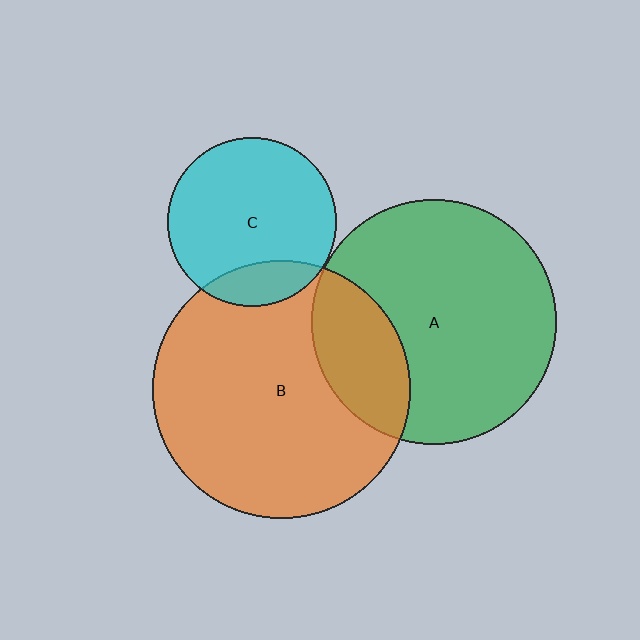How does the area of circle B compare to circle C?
Approximately 2.3 times.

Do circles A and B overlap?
Yes.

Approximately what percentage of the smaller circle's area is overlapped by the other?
Approximately 25%.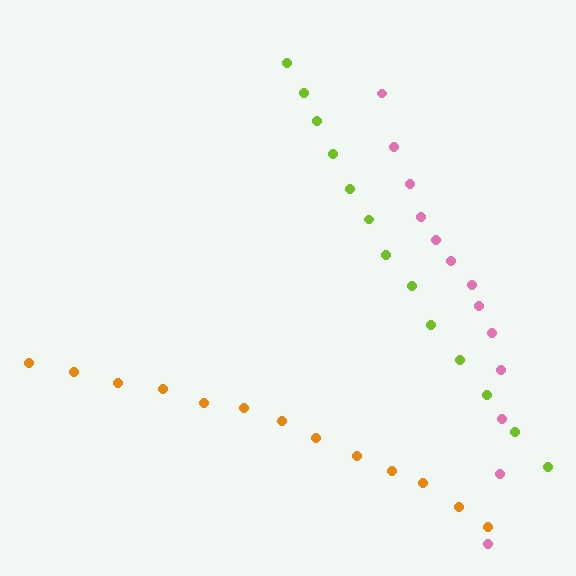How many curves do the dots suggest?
There are 3 distinct paths.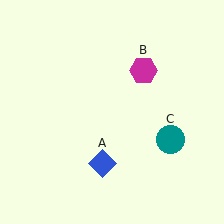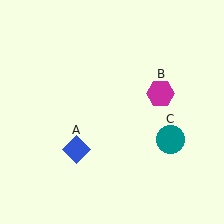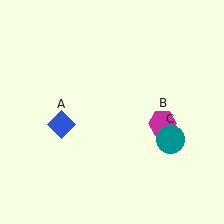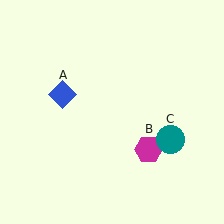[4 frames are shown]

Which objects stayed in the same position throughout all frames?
Teal circle (object C) remained stationary.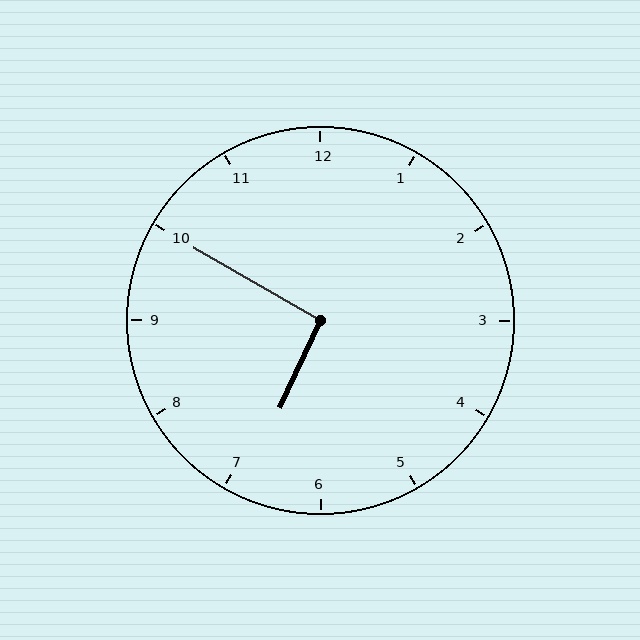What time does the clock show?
6:50.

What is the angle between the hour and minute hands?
Approximately 95 degrees.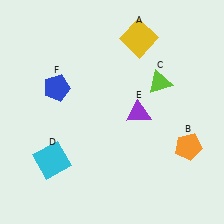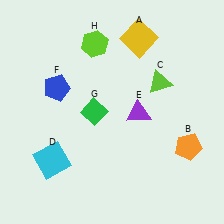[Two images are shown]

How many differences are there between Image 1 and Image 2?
There are 2 differences between the two images.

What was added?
A green diamond (G), a lime hexagon (H) were added in Image 2.